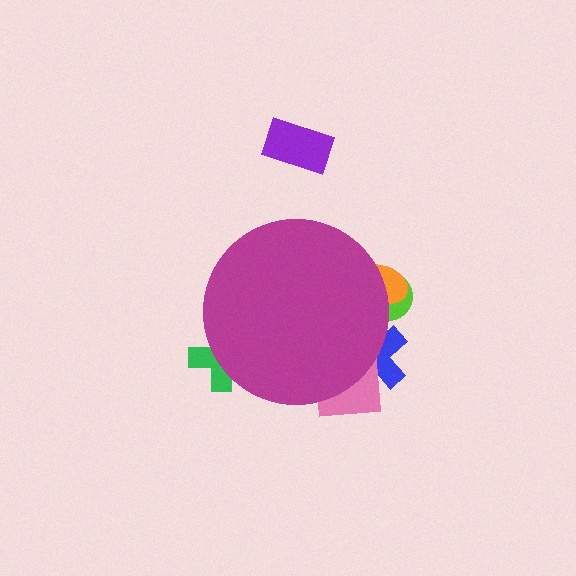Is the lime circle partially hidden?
Yes, the lime circle is partially hidden behind the magenta circle.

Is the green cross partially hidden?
Yes, the green cross is partially hidden behind the magenta circle.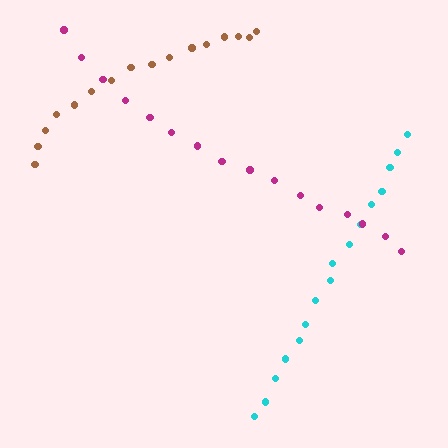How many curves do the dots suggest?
There are 3 distinct paths.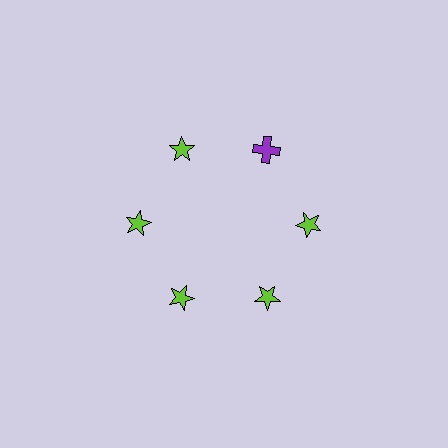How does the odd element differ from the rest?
It differs in both color (purple instead of lime) and shape (cross instead of star).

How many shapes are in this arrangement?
There are 6 shapes arranged in a ring pattern.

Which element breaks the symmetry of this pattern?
The purple cross at roughly the 1 o'clock position breaks the symmetry. All other shapes are lime stars.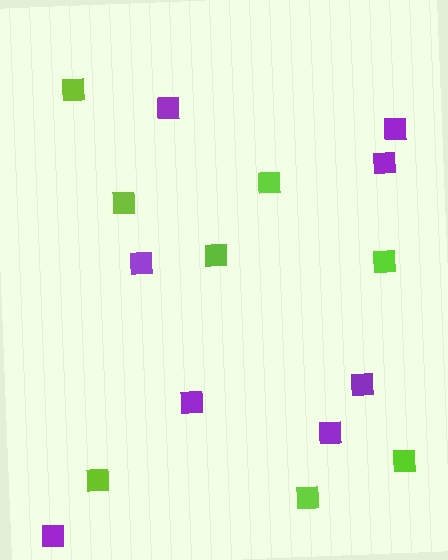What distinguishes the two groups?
There are 2 groups: one group of lime squares (8) and one group of purple squares (8).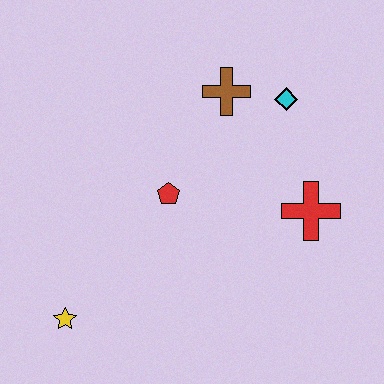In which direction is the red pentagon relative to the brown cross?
The red pentagon is below the brown cross.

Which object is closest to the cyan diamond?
The brown cross is closest to the cyan diamond.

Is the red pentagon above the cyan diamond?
No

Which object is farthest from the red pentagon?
The yellow star is farthest from the red pentagon.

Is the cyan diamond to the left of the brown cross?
No